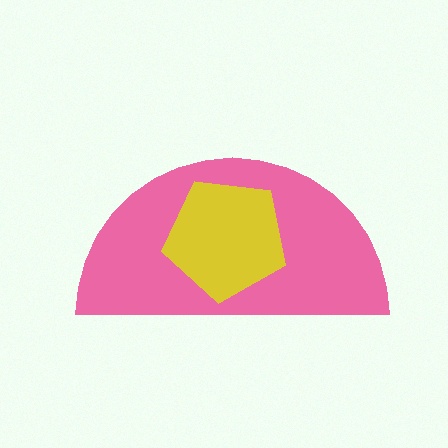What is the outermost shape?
The pink semicircle.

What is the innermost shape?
The yellow pentagon.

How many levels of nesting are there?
2.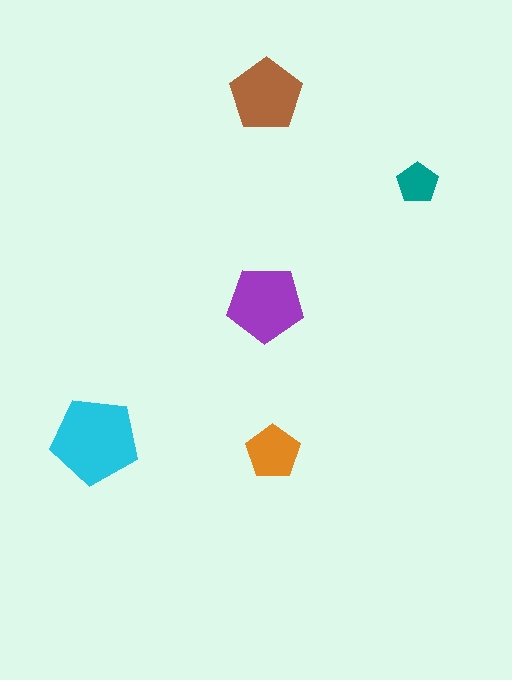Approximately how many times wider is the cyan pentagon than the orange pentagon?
About 1.5 times wider.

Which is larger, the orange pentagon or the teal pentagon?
The orange one.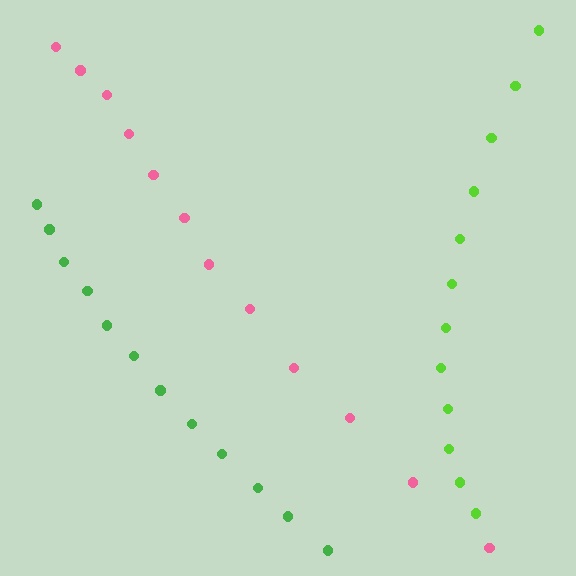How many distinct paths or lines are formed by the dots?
There are 3 distinct paths.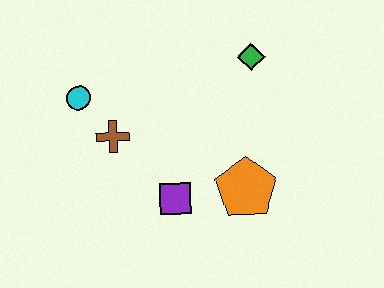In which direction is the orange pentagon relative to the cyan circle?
The orange pentagon is to the right of the cyan circle.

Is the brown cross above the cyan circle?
No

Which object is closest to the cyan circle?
The brown cross is closest to the cyan circle.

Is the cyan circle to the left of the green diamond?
Yes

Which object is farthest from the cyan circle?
The orange pentagon is farthest from the cyan circle.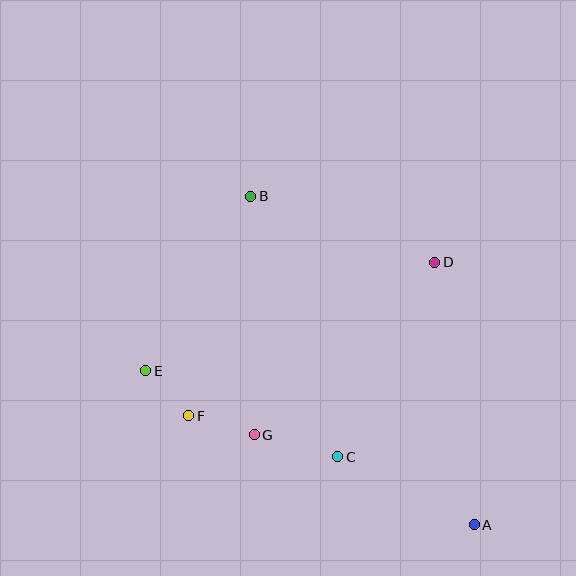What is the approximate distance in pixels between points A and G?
The distance between A and G is approximately 238 pixels.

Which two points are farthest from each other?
Points A and B are farthest from each other.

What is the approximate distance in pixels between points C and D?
The distance between C and D is approximately 218 pixels.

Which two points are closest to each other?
Points E and F are closest to each other.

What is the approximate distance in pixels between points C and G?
The distance between C and G is approximately 86 pixels.